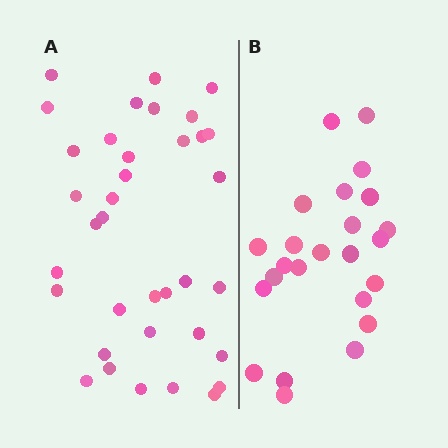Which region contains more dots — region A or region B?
Region A (the left region) has more dots.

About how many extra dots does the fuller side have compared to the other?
Region A has roughly 12 or so more dots than region B.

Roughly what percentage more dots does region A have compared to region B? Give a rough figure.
About 50% more.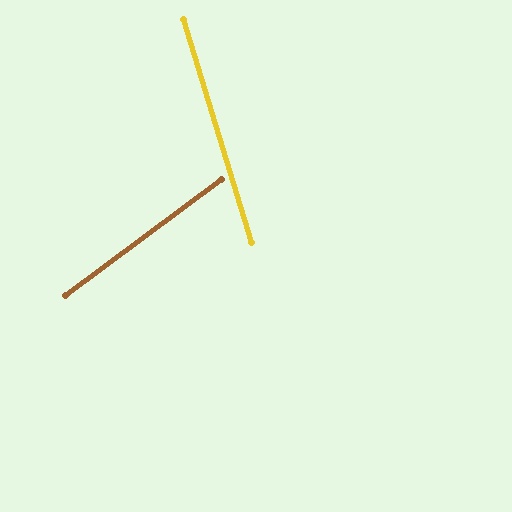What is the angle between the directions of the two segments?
Approximately 70 degrees.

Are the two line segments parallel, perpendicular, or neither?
Neither parallel nor perpendicular — they differ by about 70°.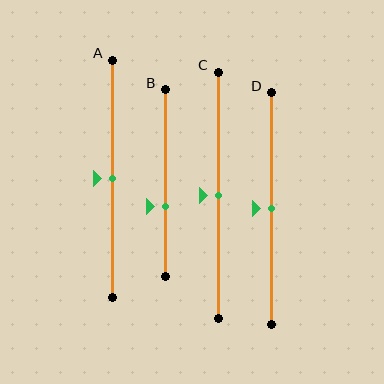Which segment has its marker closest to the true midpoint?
Segment A has its marker closest to the true midpoint.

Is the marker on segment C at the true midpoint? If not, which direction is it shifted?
Yes, the marker on segment C is at the true midpoint.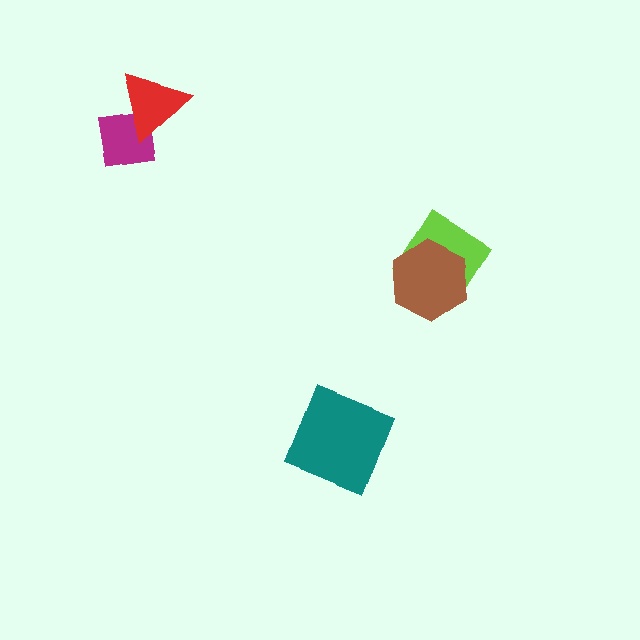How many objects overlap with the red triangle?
1 object overlaps with the red triangle.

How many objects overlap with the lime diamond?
1 object overlaps with the lime diamond.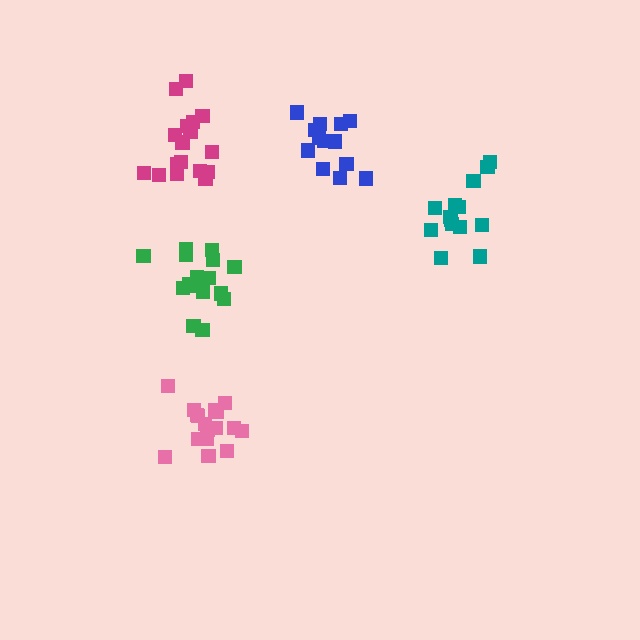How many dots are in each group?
Group 1: 16 dots, Group 2: 14 dots, Group 3: 17 dots, Group 4: 17 dots, Group 5: 14 dots (78 total).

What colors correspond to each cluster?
The clusters are colored: green, blue, pink, magenta, teal.